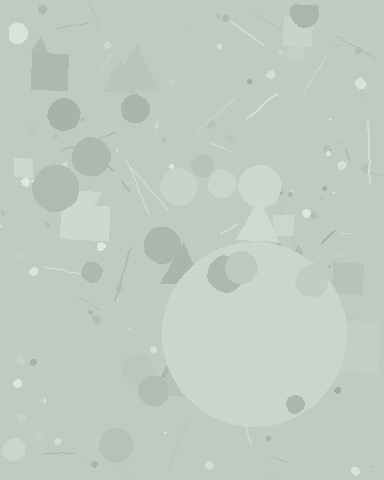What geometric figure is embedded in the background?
A circle is embedded in the background.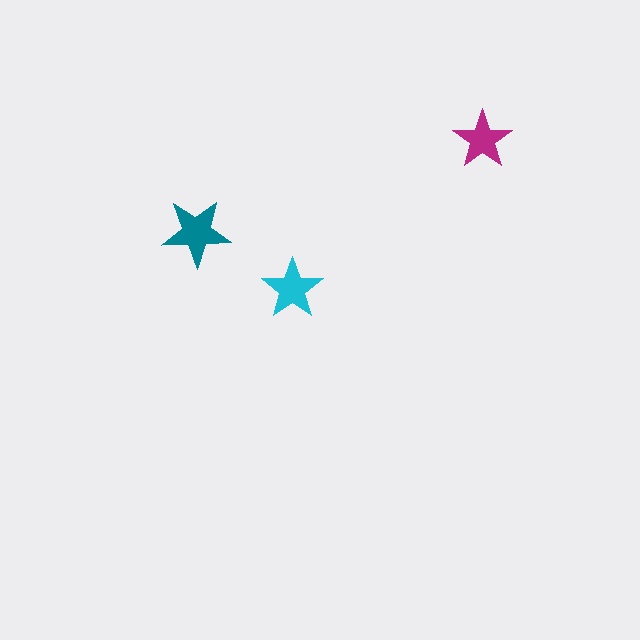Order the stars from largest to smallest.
the teal one, the cyan one, the magenta one.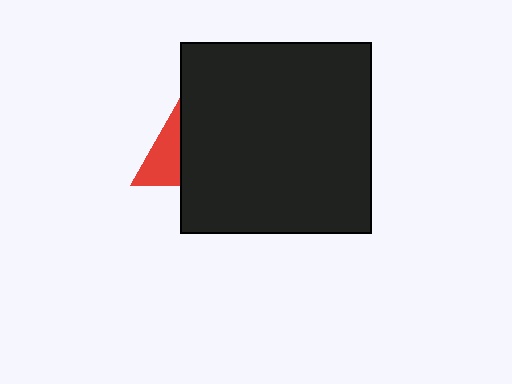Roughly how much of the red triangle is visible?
A small part of it is visible (roughly 31%).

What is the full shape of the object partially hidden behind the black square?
The partially hidden object is a red triangle.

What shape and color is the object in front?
The object in front is a black square.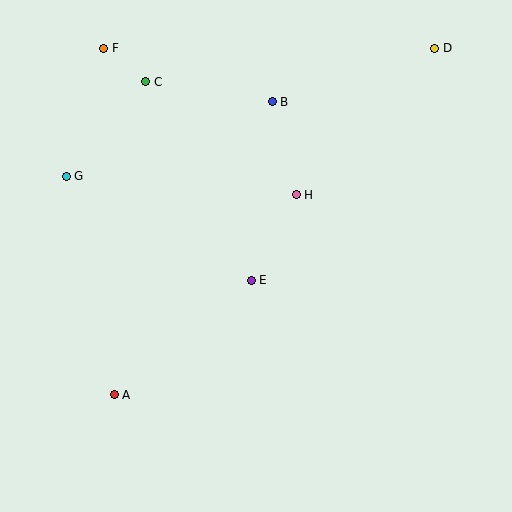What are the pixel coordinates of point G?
Point G is at (66, 176).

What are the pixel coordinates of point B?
Point B is at (272, 102).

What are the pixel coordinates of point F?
Point F is at (104, 48).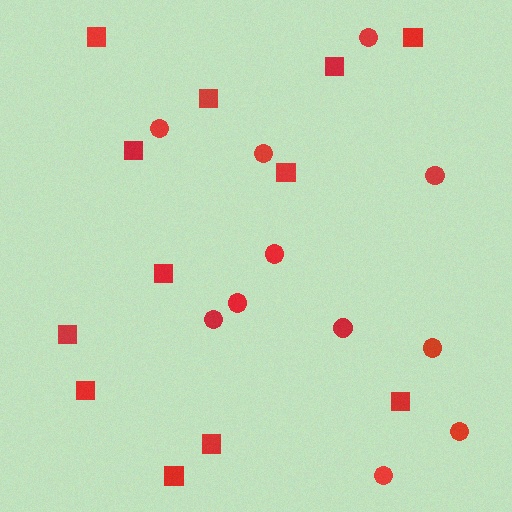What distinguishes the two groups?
There are 2 groups: one group of circles (11) and one group of squares (12).